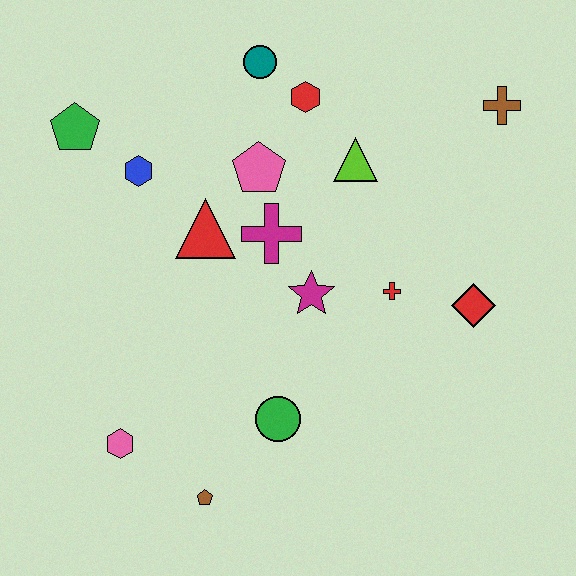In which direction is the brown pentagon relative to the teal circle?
The brown pentagon is below the teal circle.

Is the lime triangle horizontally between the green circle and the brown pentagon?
No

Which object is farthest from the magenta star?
The green pentagon is farthest from the magenta star.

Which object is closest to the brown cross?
The lime triangle is closest to the brown cross.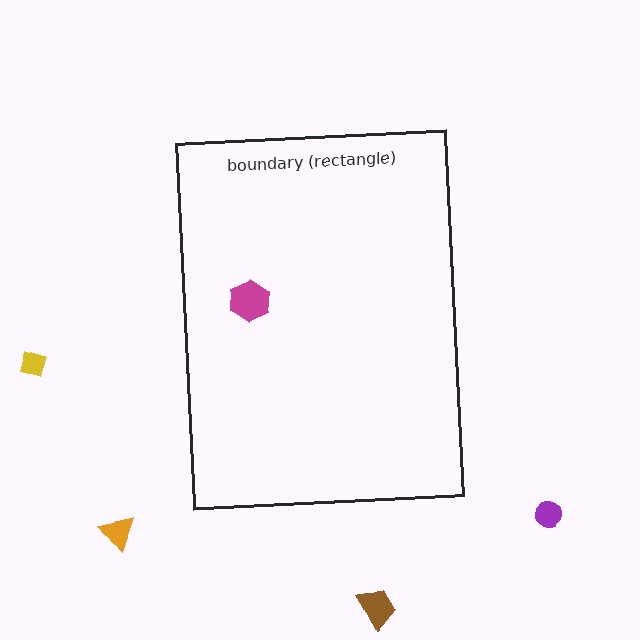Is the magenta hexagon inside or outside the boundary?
Inside.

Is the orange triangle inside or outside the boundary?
Outside.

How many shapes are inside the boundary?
1 inside, 4 outside.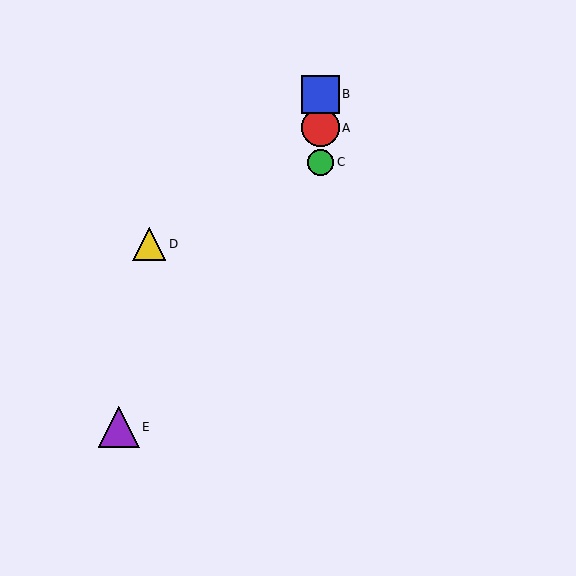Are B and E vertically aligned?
No, B is at x≈320 and E is at x≈119.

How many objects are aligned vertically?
3 objects (A, B, C) are aligned vertically.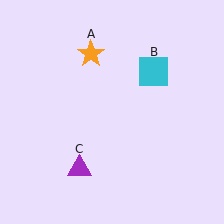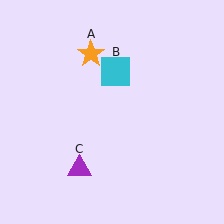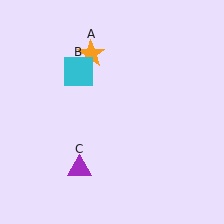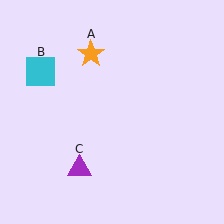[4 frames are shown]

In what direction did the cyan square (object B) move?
The cyan square (object B) moved left.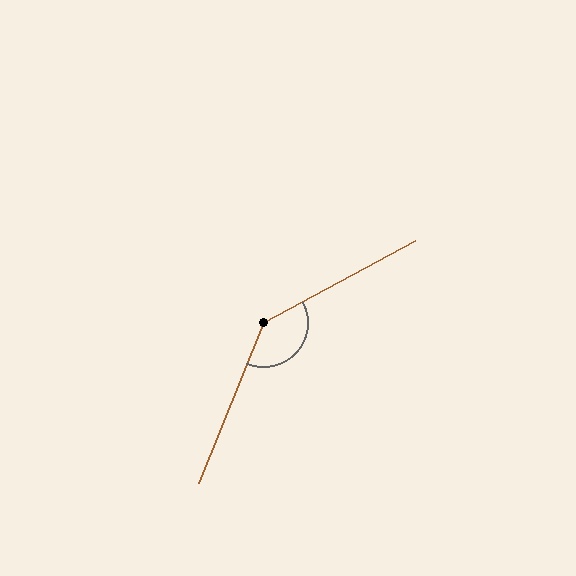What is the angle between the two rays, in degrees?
Approximately 141 degrees.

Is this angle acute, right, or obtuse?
It is obtuse.